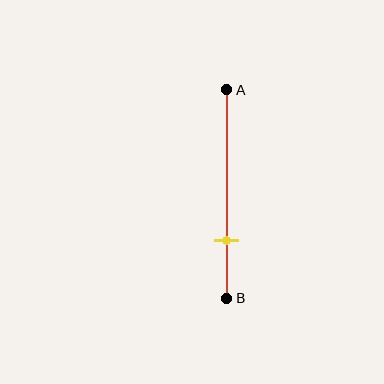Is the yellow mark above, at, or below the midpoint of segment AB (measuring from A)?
The yellow mark is below the midpoint of segment AB.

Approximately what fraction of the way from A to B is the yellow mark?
The yellow mark is approximately 70% of the way from A to B.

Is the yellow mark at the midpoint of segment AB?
No, the mark is at about 70% from A, not at the 50% midpoint.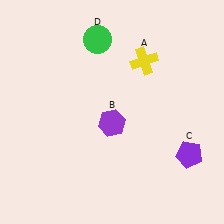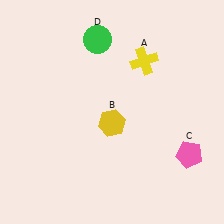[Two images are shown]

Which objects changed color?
B changed from purple to yellow. C changed from purple to pink.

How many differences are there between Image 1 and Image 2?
There are 2 differences between the two images.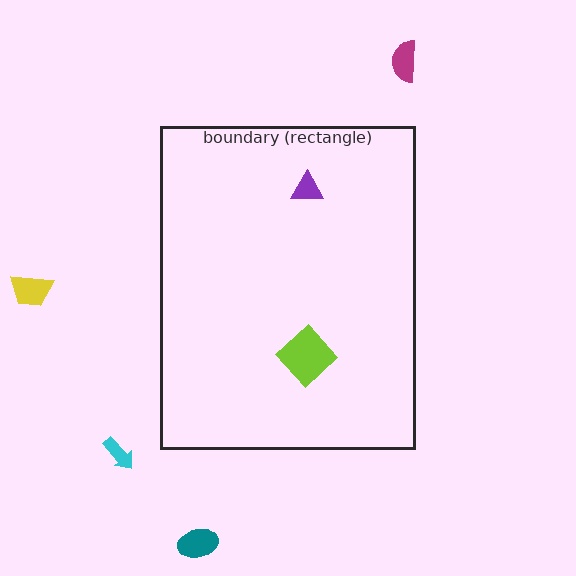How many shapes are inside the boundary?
2 inside, 4 outside.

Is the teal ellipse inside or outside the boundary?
Outside.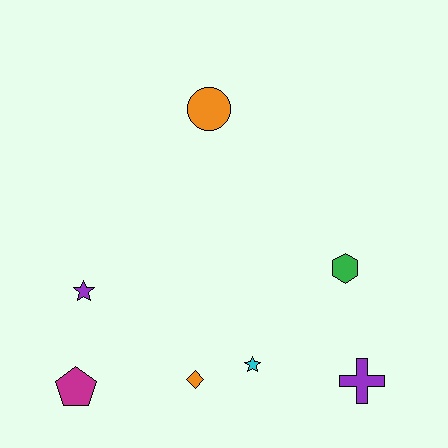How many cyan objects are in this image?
There is 1 cyan object.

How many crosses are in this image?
There is 1 cross.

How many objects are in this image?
There are 7 objects.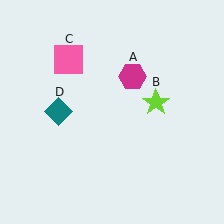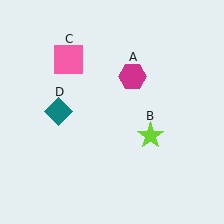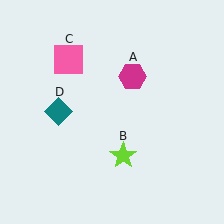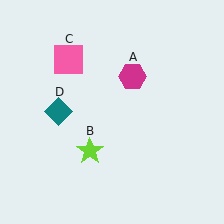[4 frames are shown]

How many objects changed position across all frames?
1 object changed position: lime star (object B).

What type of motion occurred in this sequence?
The lime star (object B) rotated clockwise around the center of the scene.